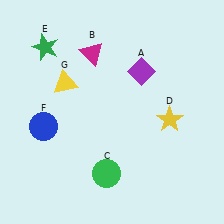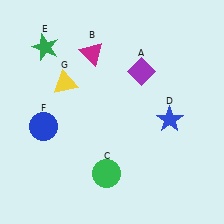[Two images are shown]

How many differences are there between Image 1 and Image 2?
There is 1 difference between the two images.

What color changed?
The star (D) changed from yellow in Image 1 to blue in Image 2.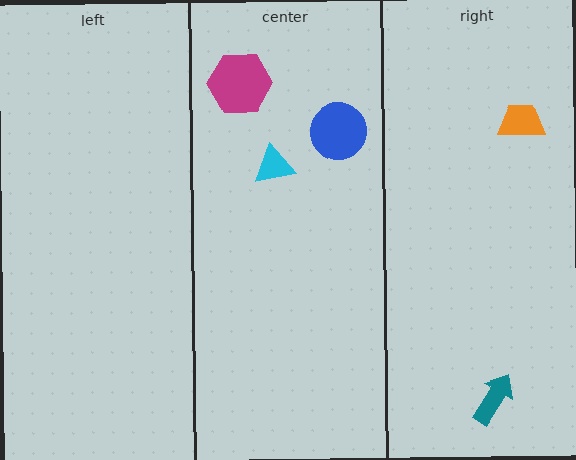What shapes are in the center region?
The cyan triangle, the magenta hexagon, the blue circle.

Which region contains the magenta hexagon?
The center region.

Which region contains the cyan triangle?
The center region.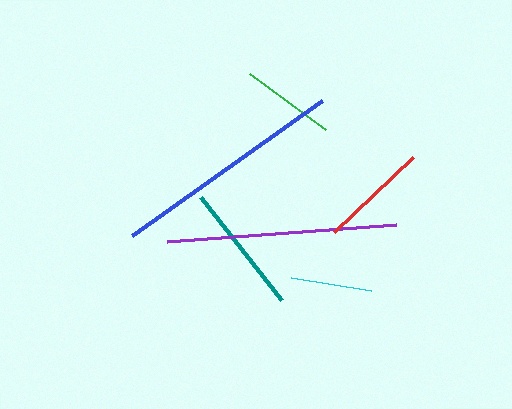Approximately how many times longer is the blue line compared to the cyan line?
The blue line is approximately 2.9 times the length of the cyan line.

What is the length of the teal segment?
The teal segment is approximately 131 pixels long.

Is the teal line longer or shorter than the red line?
The teal line is longer than the red line.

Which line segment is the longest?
The blue line is the longest at approximately 233 pixels.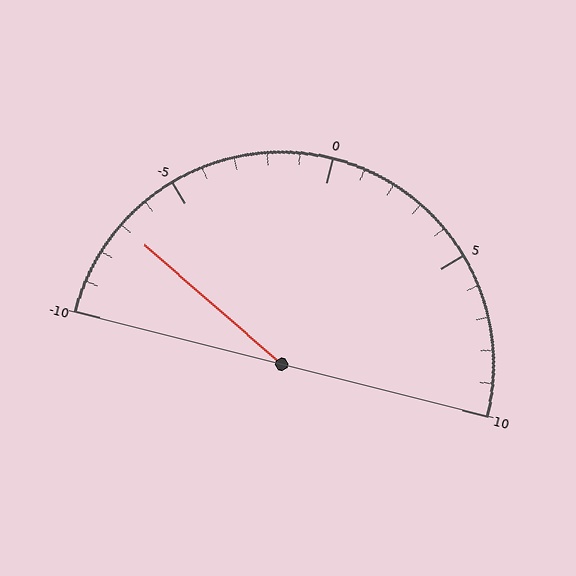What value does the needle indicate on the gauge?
The needle indicates approximately -7.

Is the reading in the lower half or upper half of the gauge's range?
The reading is in the lower half of the range (-10 to 10).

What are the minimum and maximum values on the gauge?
The gauge ranges from -10 to 10.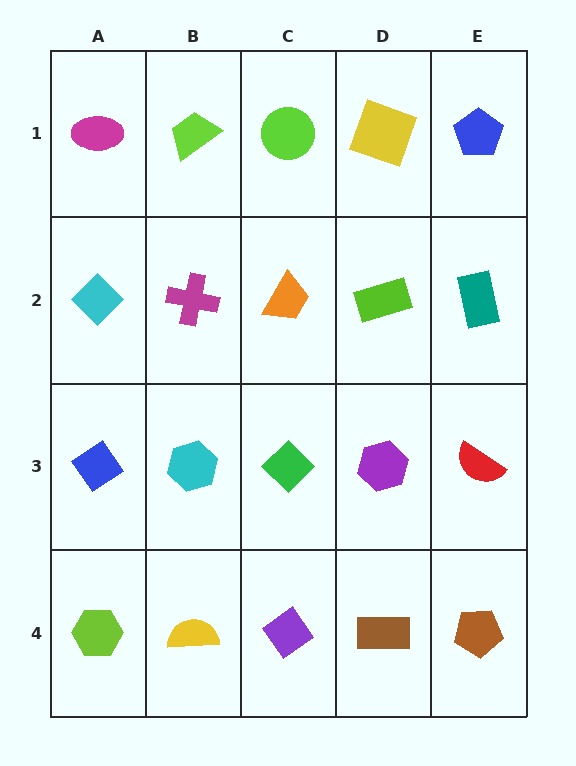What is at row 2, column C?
An orange trapezoid.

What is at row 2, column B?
A magenta cross.